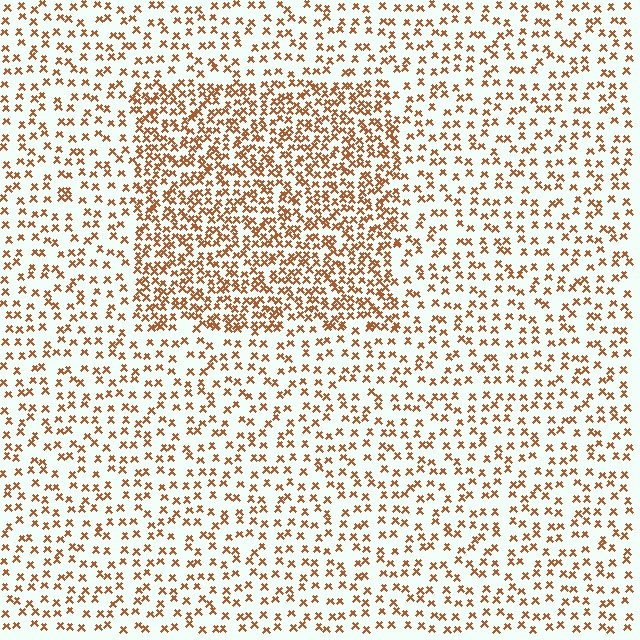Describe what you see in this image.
The image contains small brown elements arranged at two different densities. A rectangle-shaped region is visible where the elements are more densely packed than the surrounding area.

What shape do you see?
I see a rectangle.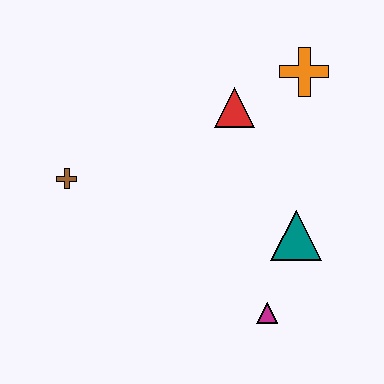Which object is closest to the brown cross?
The red triangle is closest to the brown cross.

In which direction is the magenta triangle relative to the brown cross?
The magenta triangle is to the right of the brown cross.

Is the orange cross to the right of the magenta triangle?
Yes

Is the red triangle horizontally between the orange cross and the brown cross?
Yes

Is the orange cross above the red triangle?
Yes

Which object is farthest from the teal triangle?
The brown cross is farthest from the teal triangle.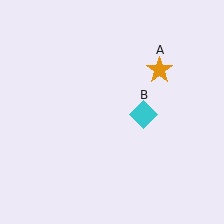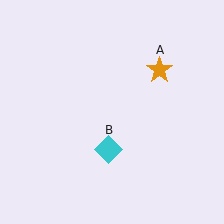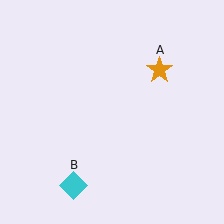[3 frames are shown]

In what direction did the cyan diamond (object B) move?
The cyan diamond (object B) moved down and to the left.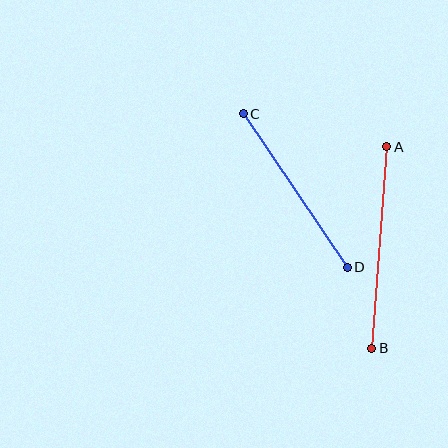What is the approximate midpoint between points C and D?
The midpoint is at approximately (295, 190) pixels.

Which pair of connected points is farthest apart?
Points A and B are farthest apart.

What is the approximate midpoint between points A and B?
The midpoint is at approximately (379, 247) pixels.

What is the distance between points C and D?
The distance is approximately 185 pixels.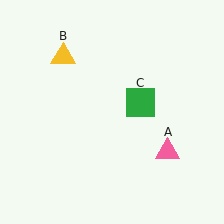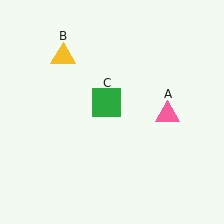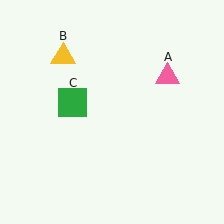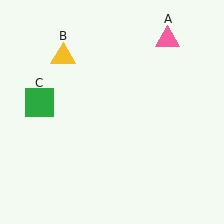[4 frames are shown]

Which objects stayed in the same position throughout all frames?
Yellow triangle (object B) remained stationary.